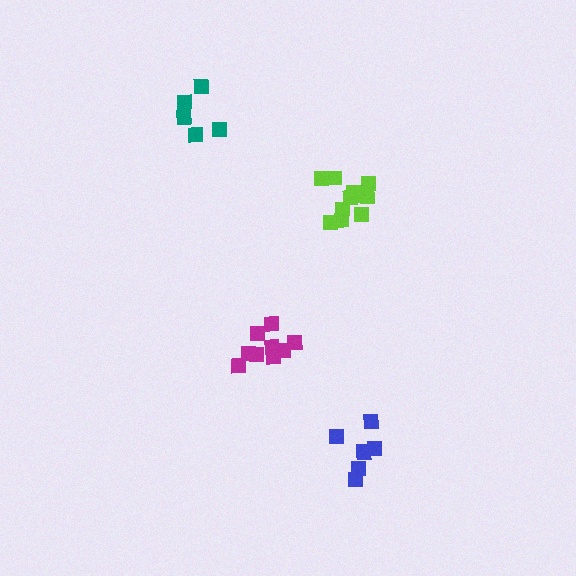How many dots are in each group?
Group 1: 7 dots, Group 2: 9 dots, Group 3: 5 dots, Group 4: 11 dots (32 total).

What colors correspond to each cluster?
The clusters are colored: blue, magenta, teal, lime.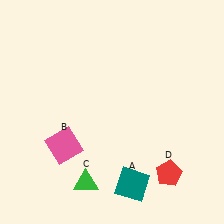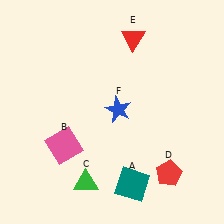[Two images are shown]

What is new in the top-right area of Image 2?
A red triangle (E) was added in the top-right area of Image 2.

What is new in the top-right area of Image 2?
A blue star (F) was added in the top-right area of Image 2.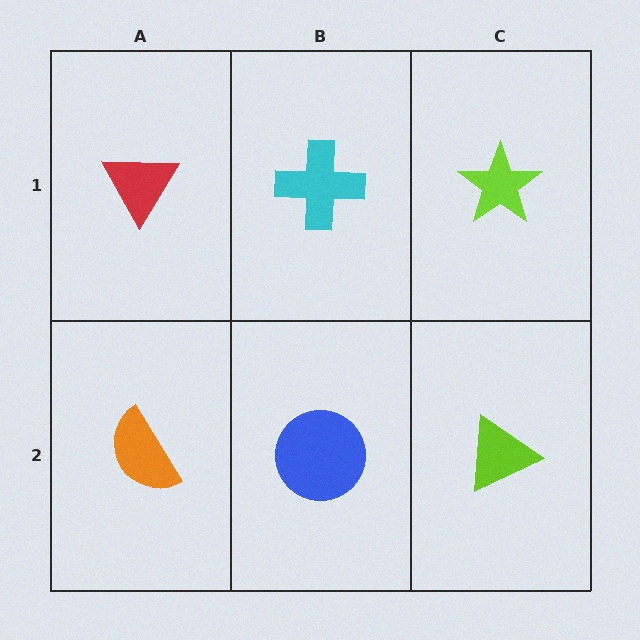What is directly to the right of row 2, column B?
A lime triangle.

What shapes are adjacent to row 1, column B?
A blue circle (row 2, column B), a red triangle (row 1, column A), a lime star (row 1, column C).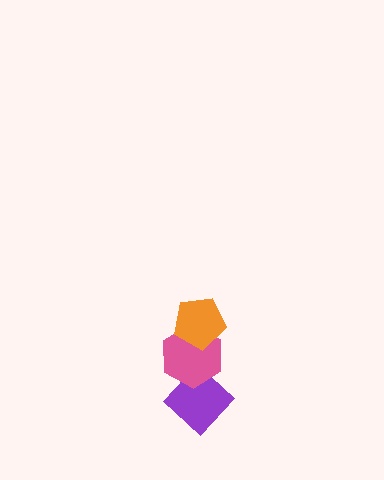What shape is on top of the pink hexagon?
The orange pentagon is on top of the pink hexagon.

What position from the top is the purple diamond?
The purple diamond is 3rd from the top.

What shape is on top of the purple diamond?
The pink hexagon is on top of the purple diamond.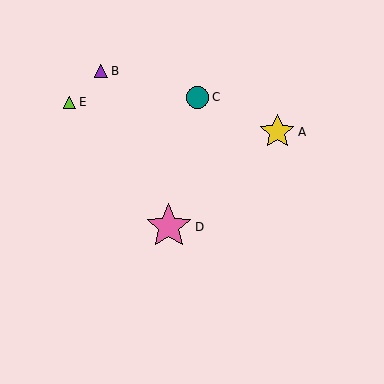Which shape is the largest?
The pink star (labeled D) is the largest.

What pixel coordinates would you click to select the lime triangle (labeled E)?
Click at (70, 102) to select the lime triangle E.